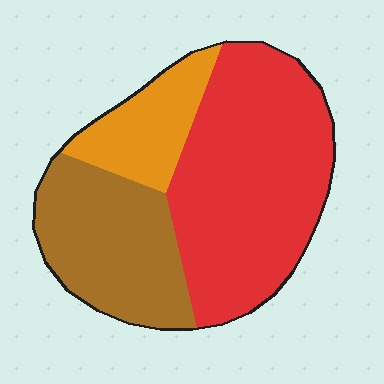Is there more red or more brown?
Red.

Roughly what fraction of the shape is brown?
Brown takes up about one third (1/3) of the shape.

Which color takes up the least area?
Orange, at roughly 15%.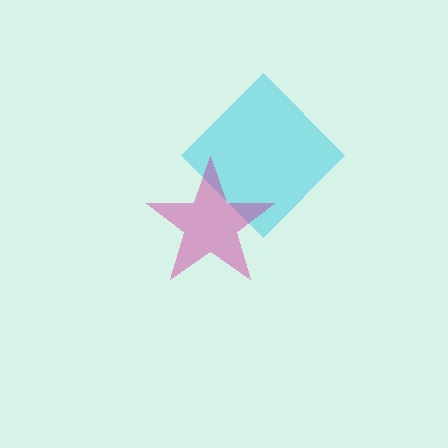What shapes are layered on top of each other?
The layered shapes are: a cyan diamond, a magenta star.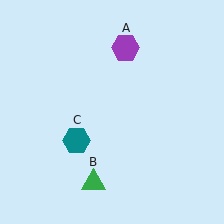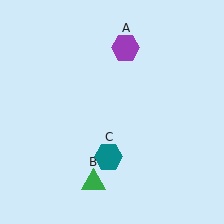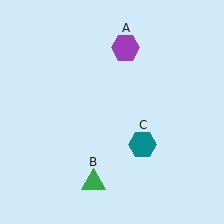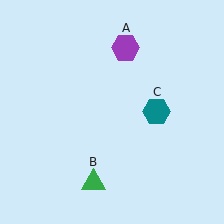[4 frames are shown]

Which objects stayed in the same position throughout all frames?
Purple hexagon (object A) and green triangle (object B) remained stationary.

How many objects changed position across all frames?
1 object changed position: teal hexagon (object C).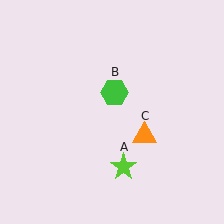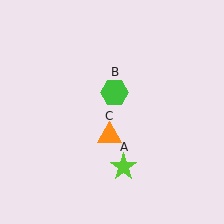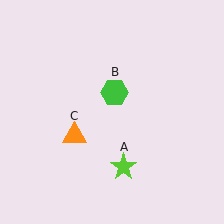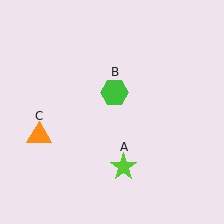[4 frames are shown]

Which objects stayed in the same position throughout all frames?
Lime star (object A) and green hexagon (object B) remained stationary.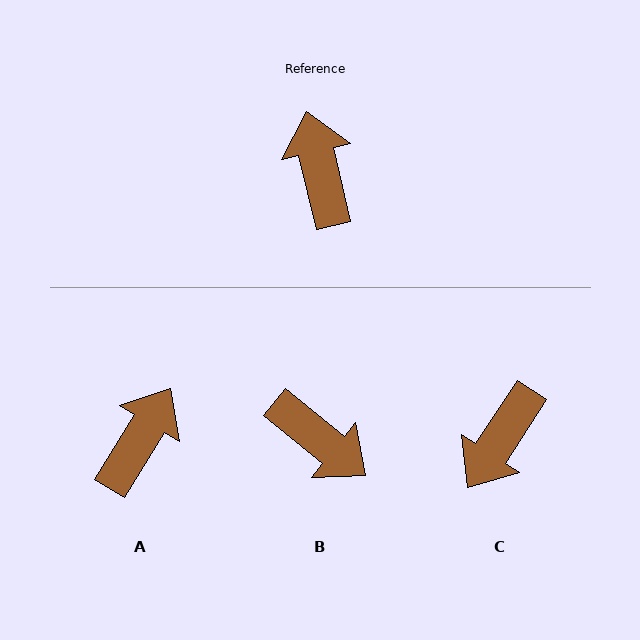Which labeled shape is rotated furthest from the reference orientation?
B, about 142 degrees away.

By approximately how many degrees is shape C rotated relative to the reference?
Approximately 133 degrees counter-clockwise.